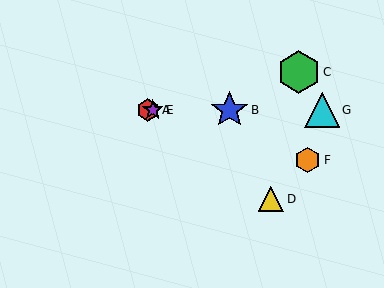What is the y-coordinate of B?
Object B is at y≈110.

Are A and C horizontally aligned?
No, A is at y≈110 and C is at y≈72.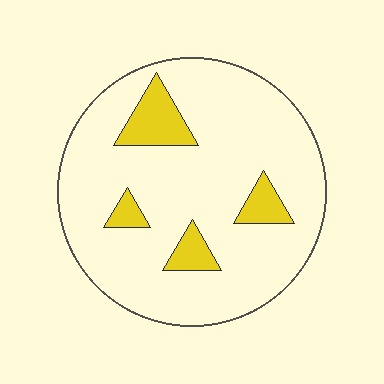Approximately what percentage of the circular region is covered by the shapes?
Approximately 15%.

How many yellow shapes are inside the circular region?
4.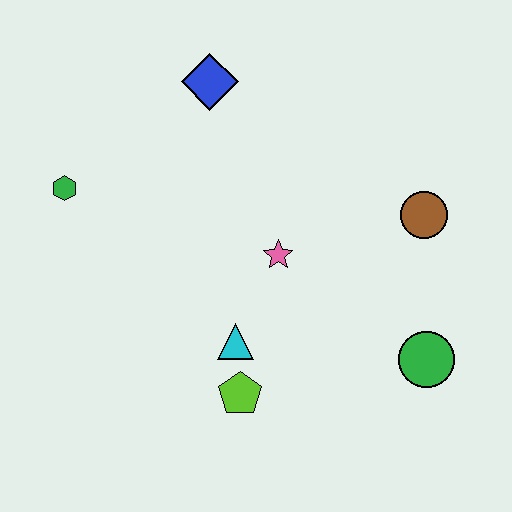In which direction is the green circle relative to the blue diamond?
The green circle is below the blue diamond.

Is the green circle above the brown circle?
No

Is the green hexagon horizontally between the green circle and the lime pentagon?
No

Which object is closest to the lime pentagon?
The cyan triangle is closest to the lime pentagon.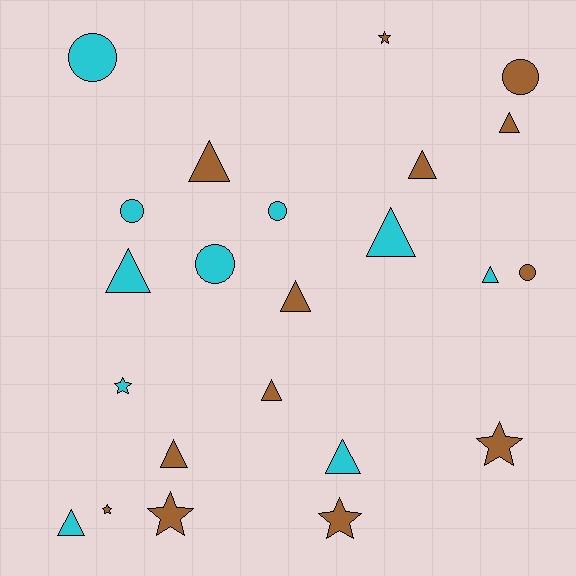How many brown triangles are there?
There are 6 brown triangles.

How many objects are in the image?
There are 23 objects.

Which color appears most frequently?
Brown, with 13 objects.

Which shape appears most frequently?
Triangle, with 11 objects.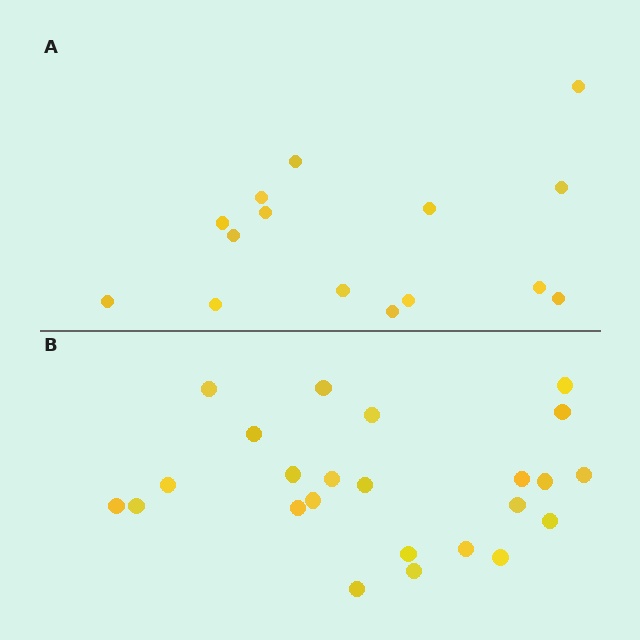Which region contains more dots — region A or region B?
Region B (the bottom region) has more dots.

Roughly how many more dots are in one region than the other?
Region B has roughly 8 or so more dots than region A.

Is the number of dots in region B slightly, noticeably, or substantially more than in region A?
Region B has substantially more. The ratio is roughly 1.6 to 1.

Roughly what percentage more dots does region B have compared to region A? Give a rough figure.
About 60% more.